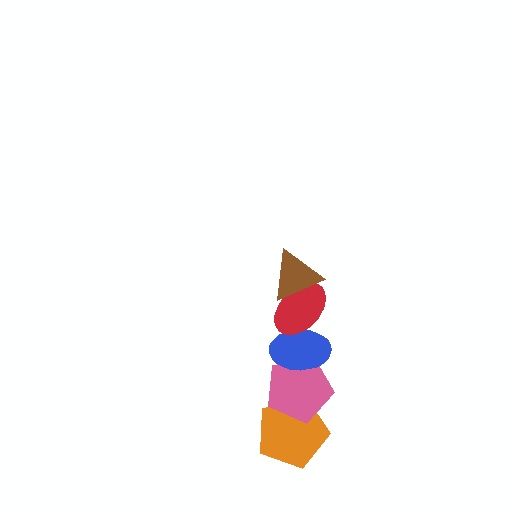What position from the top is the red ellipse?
The red ellipse is 2nd from the top.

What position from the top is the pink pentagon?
The pink pentagon is 4th from the top.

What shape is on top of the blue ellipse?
The red ellipse is on top of the blue ellipse.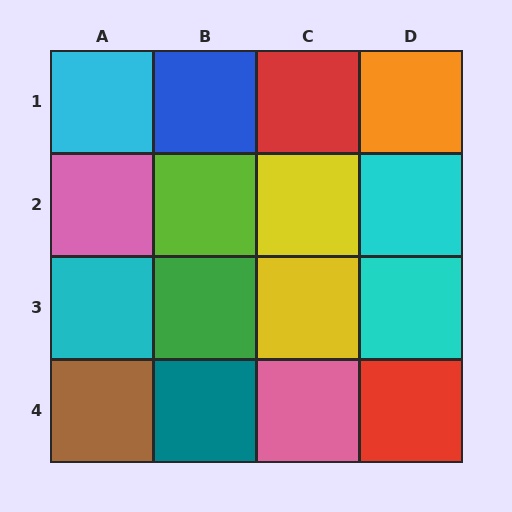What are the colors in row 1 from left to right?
Cyan, blue, red, orange.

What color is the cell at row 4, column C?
Pink.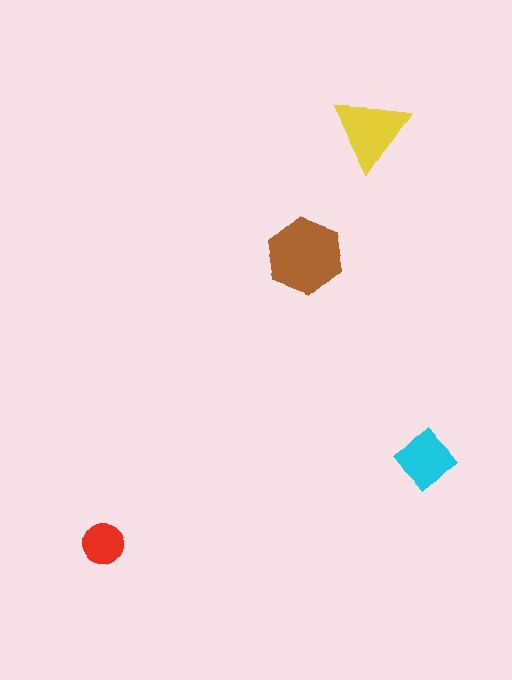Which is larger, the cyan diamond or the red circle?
The cyan diamond.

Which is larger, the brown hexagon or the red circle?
The brown hexagon.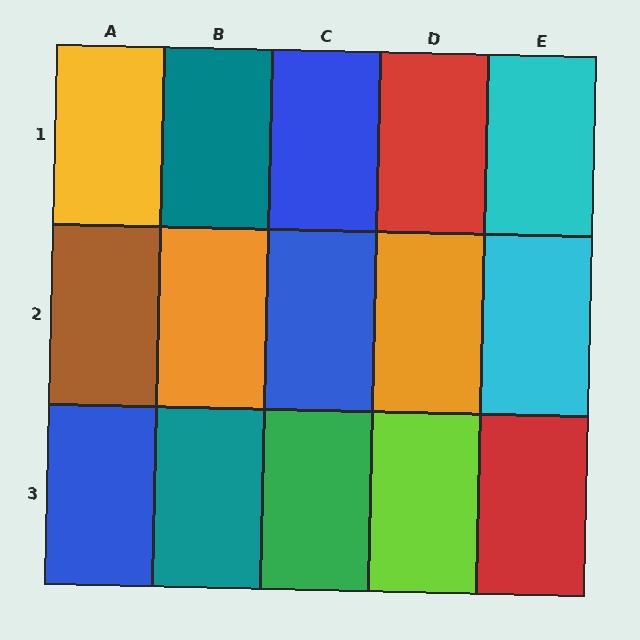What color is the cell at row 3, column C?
Green.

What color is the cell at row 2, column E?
Cyan.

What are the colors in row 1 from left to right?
Yellow, teal, blue, red, cyan.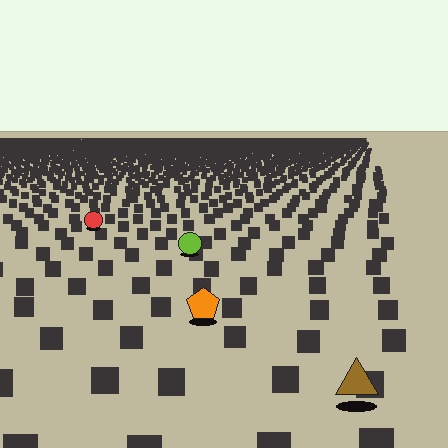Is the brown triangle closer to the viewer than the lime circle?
Yes. The brown triangle is closer — you can tell from the texture gradient: the ground texture is coarser near it.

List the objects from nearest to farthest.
From nearest to farthest: the brown triangle, the orange pentagon, the lime circle, the red circle.